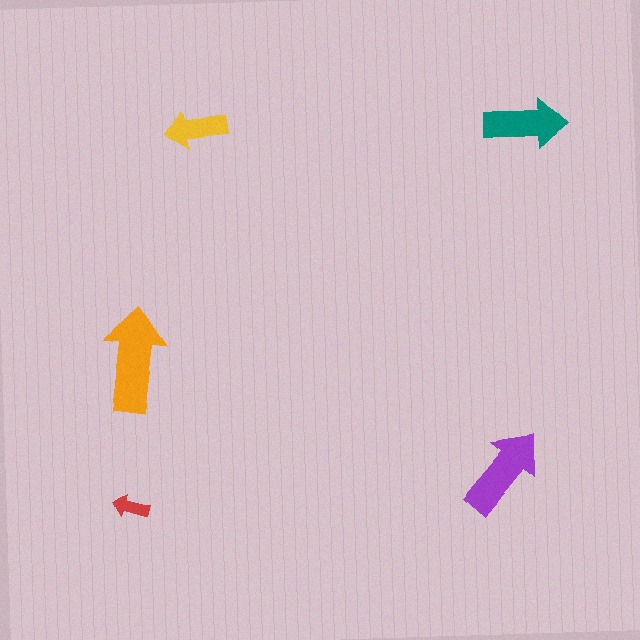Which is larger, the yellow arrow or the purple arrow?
The purple one.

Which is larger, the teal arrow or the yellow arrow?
The teal one.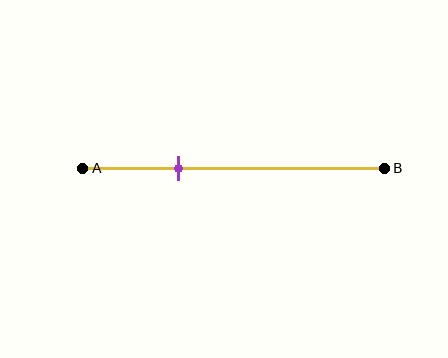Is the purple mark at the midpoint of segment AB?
No, the mark is at about 30% from A, not at the 50% midpoint.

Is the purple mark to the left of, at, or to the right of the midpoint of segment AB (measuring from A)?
The purple mark is to the left of the midpoint of segment AB.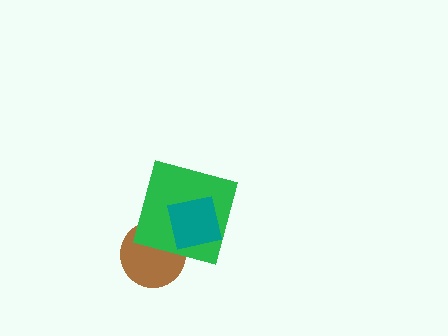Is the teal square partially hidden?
No, no other shape covers it.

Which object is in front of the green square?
The teal square is in front of the green square.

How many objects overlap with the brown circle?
2 objects overlap with the brown circle.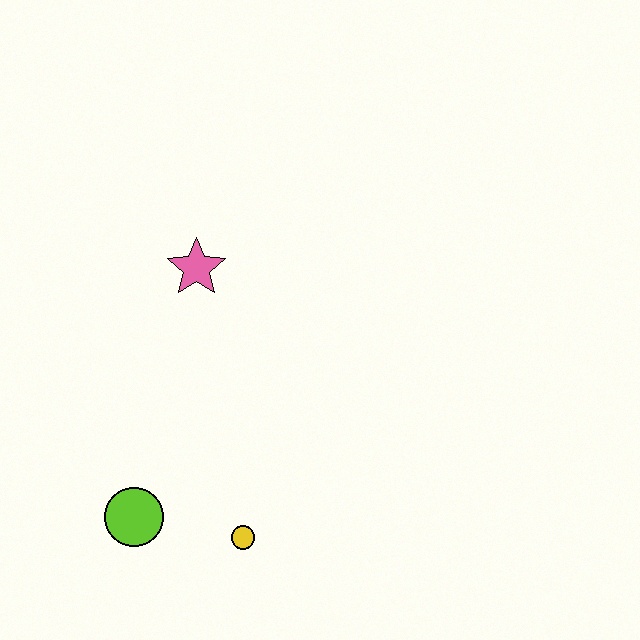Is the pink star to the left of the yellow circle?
Yes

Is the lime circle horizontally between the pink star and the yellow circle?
No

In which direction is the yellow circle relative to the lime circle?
The yellow circle is to the right of the lime circle.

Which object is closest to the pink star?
The lime circle is closest to the pink star.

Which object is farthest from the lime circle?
The pink star is farthest from the lime circle.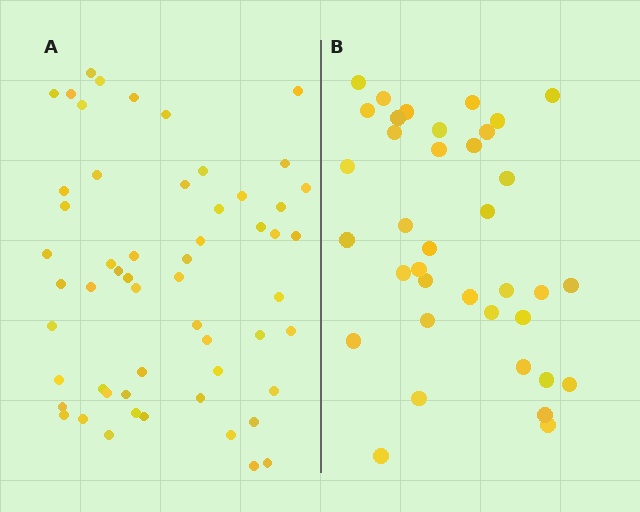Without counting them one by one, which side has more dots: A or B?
Region A (the left region) has more dots.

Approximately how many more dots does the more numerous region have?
Region A has approximately 20 more dots than region B.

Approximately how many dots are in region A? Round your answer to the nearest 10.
About 60 dots. (The exact count is 56, which rounds to 60.)